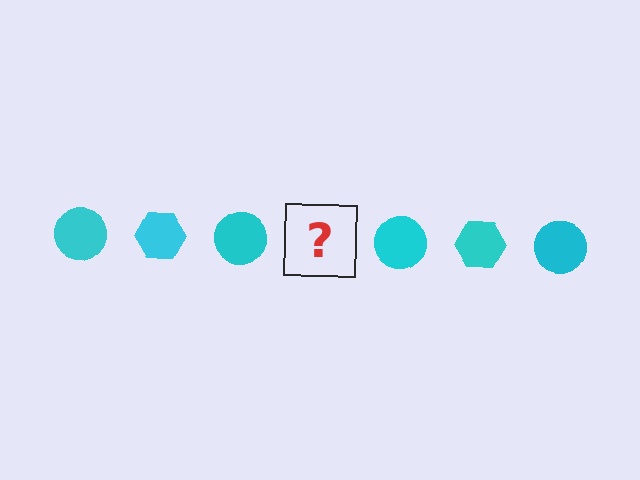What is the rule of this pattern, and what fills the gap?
The rule is that the pattern cycles through circle, hexagon shapes in cyan. The gap should be filled with a cyan hexagon.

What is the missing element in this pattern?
The missing element is a cyan hexagon.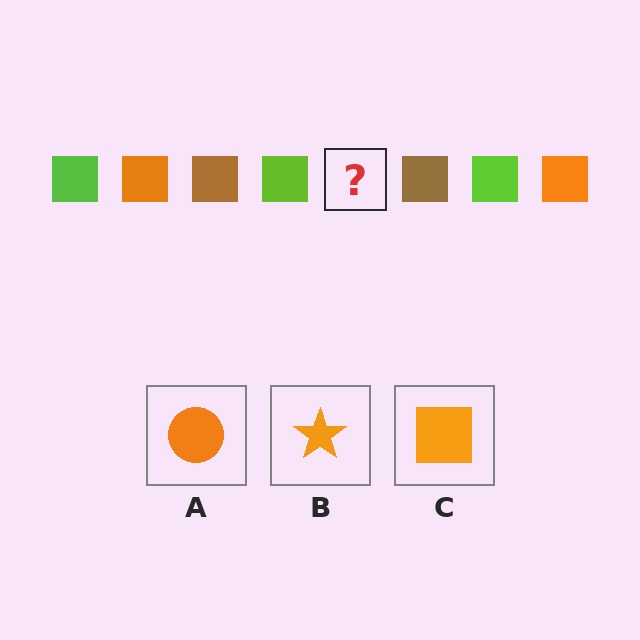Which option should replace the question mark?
Option C.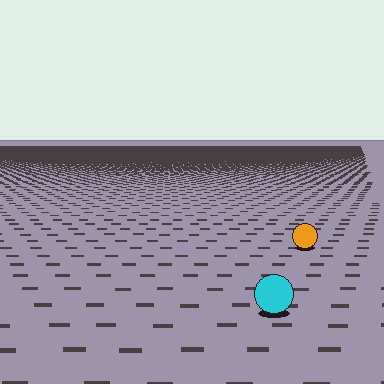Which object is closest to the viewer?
The cyan circle is closest. The texture marks near it are larger and more spread out.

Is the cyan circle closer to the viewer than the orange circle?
Yes. The cyan circle is closer — you can tell from the texture gradient: the ground texture is coarser near it.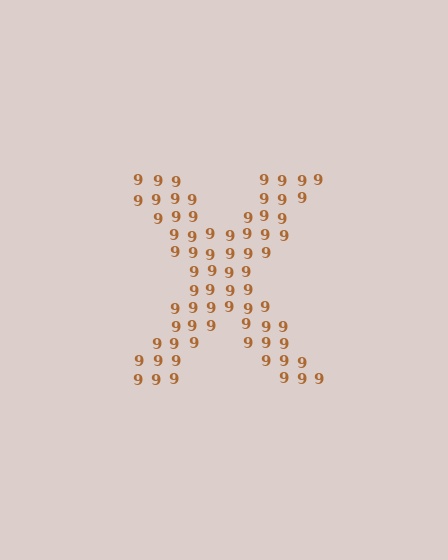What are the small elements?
The small elements are digit 9's.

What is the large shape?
The large shape is the letter X.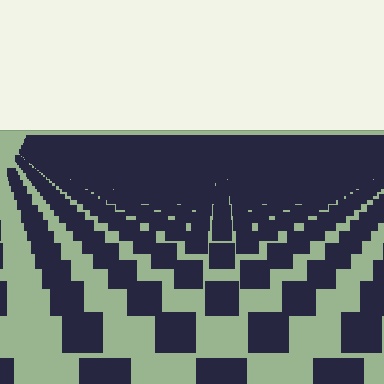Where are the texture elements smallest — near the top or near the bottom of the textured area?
Near the top.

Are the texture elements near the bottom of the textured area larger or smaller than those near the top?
Larger. Near the bottom, elements are closer to the viewer and appear at a bigger on-screen size.